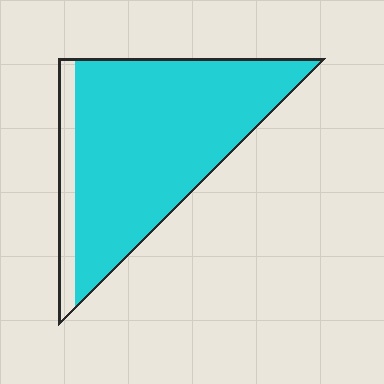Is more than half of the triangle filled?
Yes.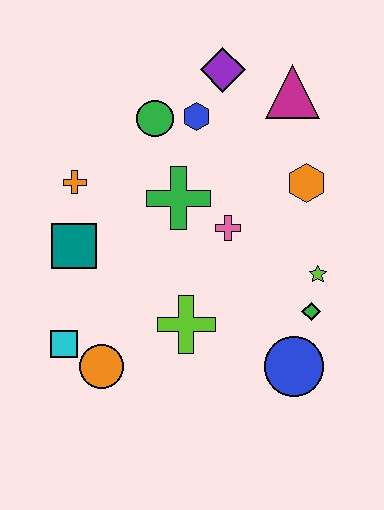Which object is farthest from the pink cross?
The cyan square is farthest from the pink cross.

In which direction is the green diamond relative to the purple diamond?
The green diamond is below the purple diamond.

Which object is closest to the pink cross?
The green cross is closest to the pink cross.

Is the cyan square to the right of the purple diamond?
No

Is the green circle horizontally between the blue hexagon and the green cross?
No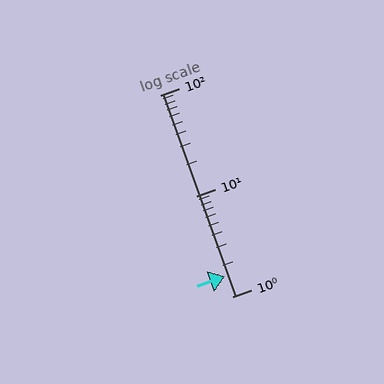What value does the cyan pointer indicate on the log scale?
The pointer indicates approximately 1.6.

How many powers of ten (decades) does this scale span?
The scale spans 2 decades, from 1 to 100.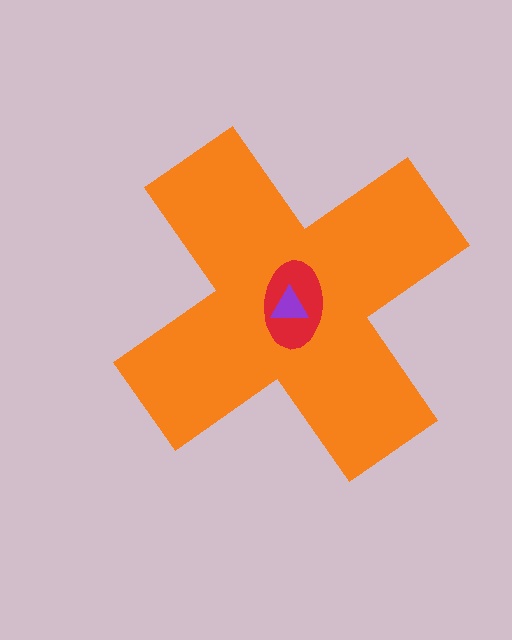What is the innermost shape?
The purple triangle.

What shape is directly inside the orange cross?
The red ellipse.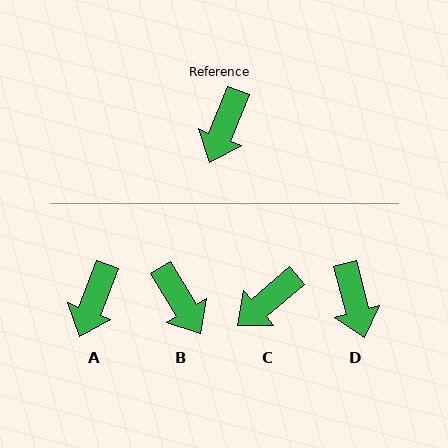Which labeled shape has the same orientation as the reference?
A.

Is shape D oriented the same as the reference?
No, it is off by about 36 degrees.